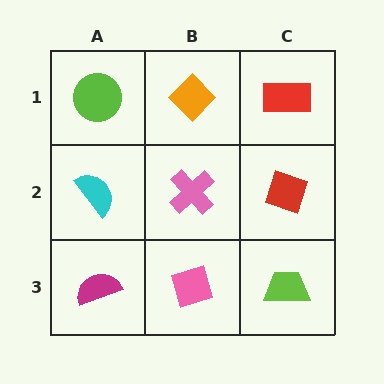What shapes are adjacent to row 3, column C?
A red diamond (row 2, column C), a pink diamond (row 3, column B).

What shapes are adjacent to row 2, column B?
An orange diamond (row 1, column B), a pink diamond (row 3, column B), a cyan semicircle (row 2, column A), a red diamond (row 2, column C).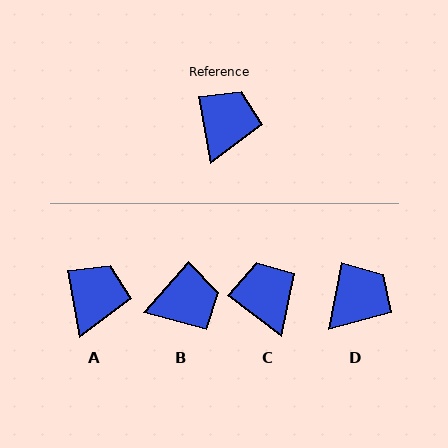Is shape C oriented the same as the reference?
No, it is off by about 42 degrees.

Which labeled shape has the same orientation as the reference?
A.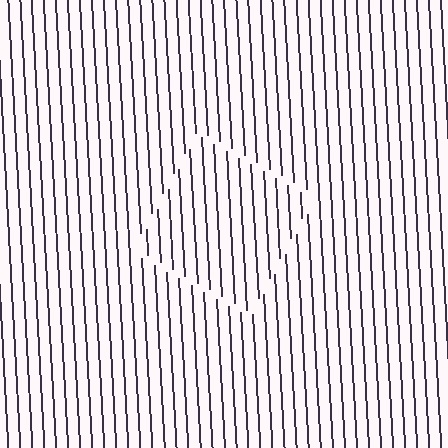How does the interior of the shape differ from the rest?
The interior of the shape contains the same grating, shifted by half a period — the contour is defined by the phase discontinuity where line-ends from the inner and outer gratings abut.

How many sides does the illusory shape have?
4 sides — the line-ends trace a square.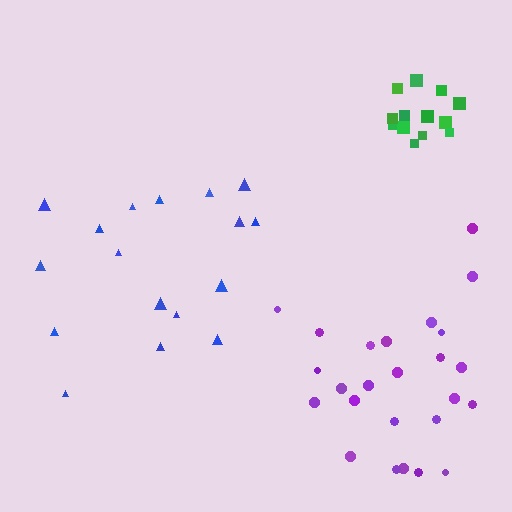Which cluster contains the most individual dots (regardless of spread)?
Purple (25).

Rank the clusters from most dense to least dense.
green, purple, blue.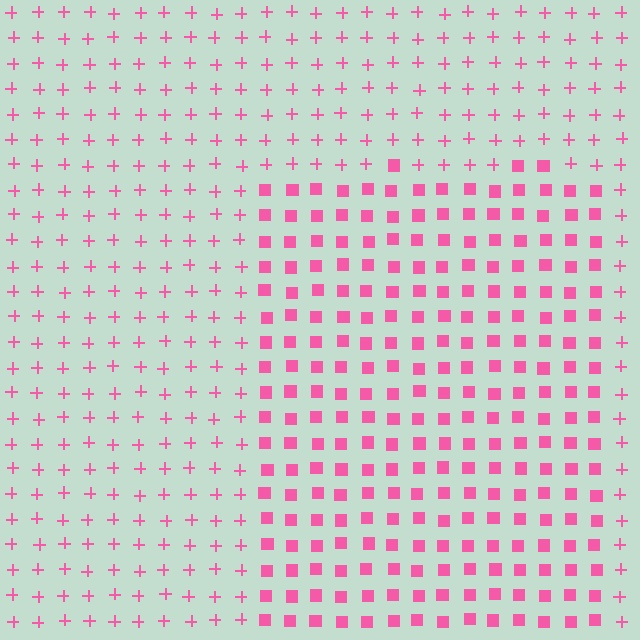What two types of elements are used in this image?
The image uses squares inside the rectangle region and plus signs outside it.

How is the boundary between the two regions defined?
The boundary is defined by a change in element shape: squares inside vs. plus signs outside. All elements share the same color and spacing.